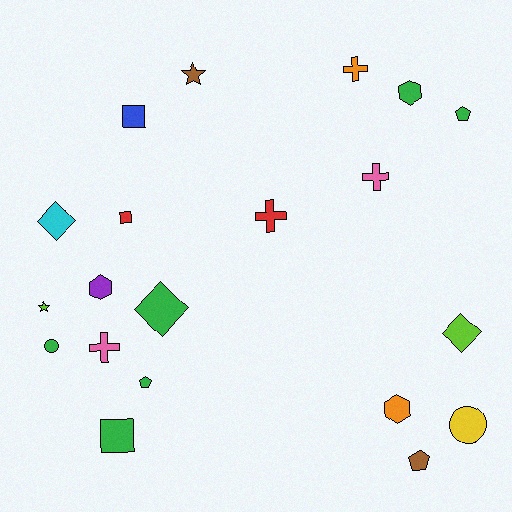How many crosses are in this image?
There are 4 crosses.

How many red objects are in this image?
There are 2 red objects.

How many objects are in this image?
There are 20 objects.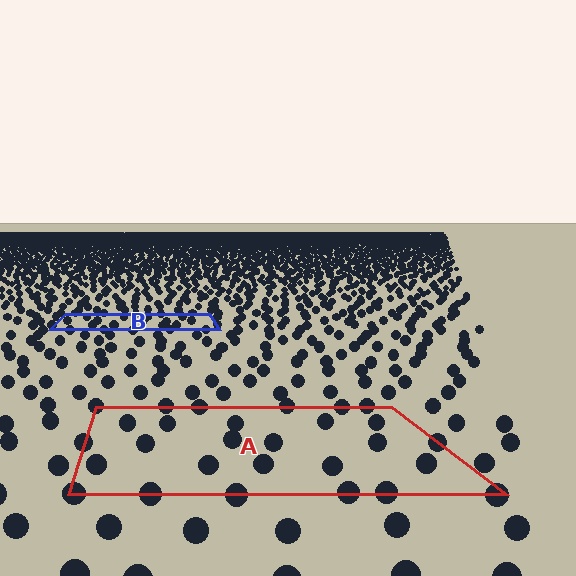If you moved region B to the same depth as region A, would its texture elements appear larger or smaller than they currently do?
They would appear larger. At a closer depth, the same texture elements are projected at a bigger on-screen size.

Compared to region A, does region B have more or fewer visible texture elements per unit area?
Region B has more texture elements per unit area — they are packed more densely because it is farther away.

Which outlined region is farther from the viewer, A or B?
Region B is farther from the viewer — the texture elements inside it appear smaller and more densely packed.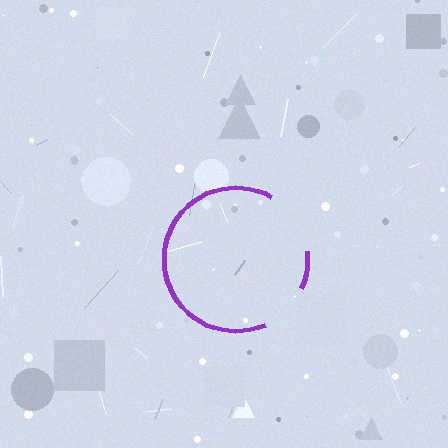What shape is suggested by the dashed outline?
The dashed outline suggests a circle.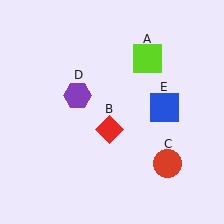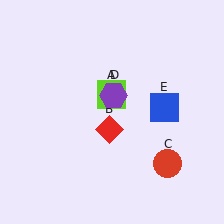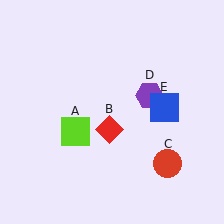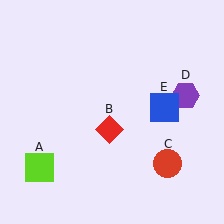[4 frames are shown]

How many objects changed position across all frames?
2 objects changed position: lime square (object A), purple hexagon (object D).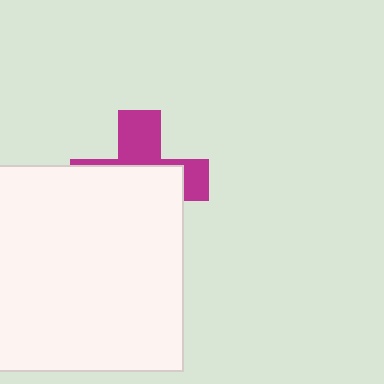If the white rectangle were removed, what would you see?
You would see the complete magenta cross.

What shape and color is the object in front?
The object in front is a white rectangle.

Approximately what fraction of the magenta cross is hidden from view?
Roughly 61% of the magenta cross is hidden behind the white rectangle.